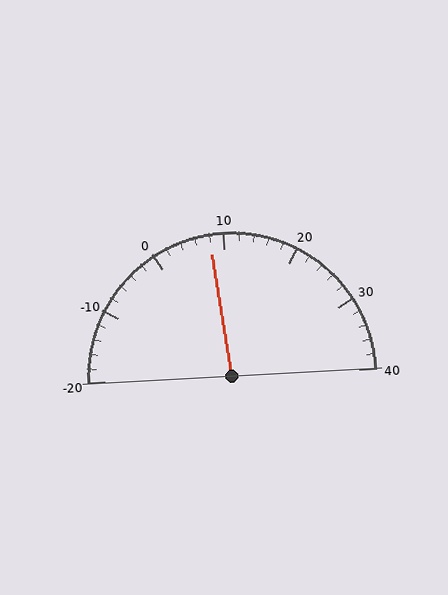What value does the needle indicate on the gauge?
The needle indicates approximately 8.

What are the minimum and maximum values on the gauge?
The gauge ranges from -20 to 40.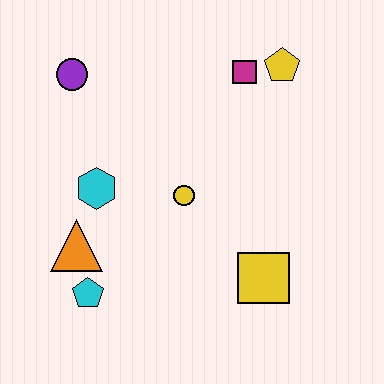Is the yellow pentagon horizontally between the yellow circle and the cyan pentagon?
No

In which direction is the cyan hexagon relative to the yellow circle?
The cyan hexagon is to the left of the yellow circle.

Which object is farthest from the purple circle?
The yellow square is farthest from the purple circle.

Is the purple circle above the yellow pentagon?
No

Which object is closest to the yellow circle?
The cyan hexagon is closest to the yellow circle.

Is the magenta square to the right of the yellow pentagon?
No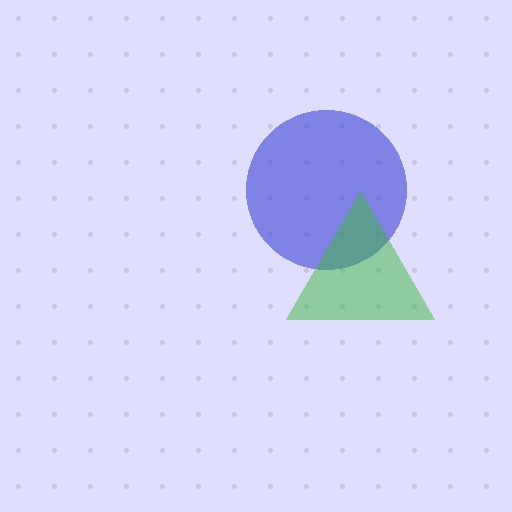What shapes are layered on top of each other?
The layered shapes are: a blue circle, a green triangle.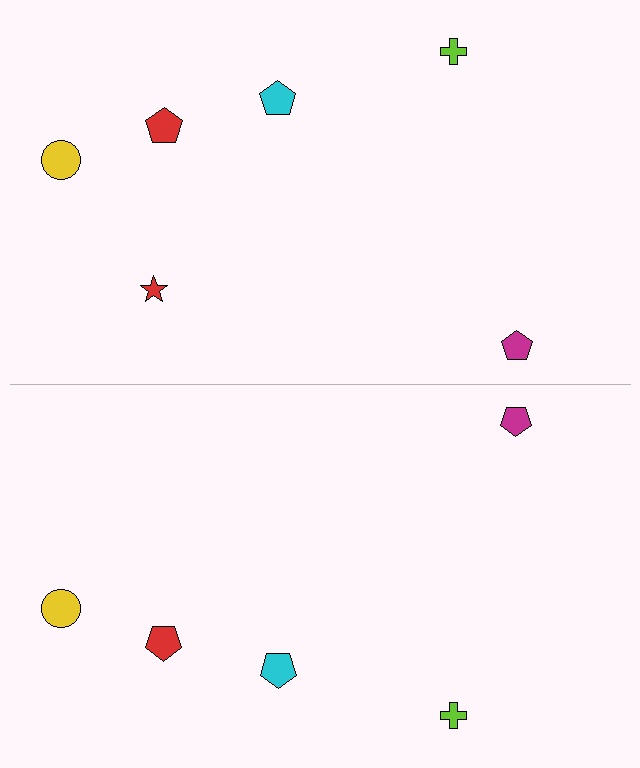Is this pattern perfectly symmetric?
No, the pattern is not perfectly symmetric. A red star is missing from the bottom side.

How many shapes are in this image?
There are 11 shapes in this image.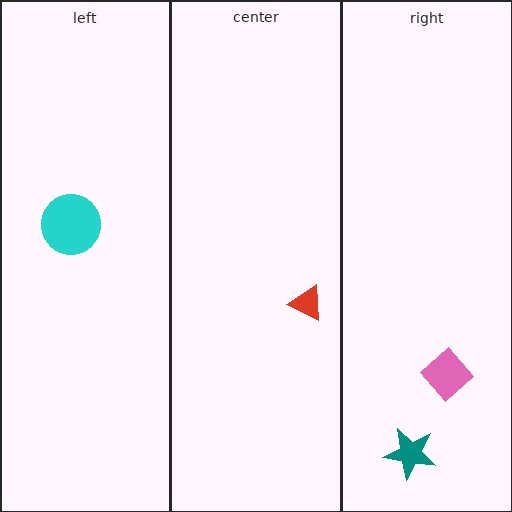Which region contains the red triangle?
The center region.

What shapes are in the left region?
The cyan circle.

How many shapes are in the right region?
2.